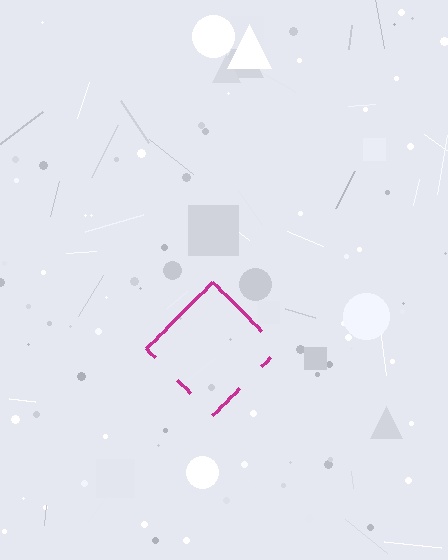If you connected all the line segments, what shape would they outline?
They would outline a diamond.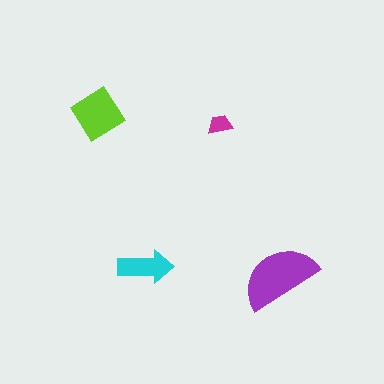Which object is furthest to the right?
The purple semicircle is rightmost.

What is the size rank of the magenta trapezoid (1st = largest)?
4th.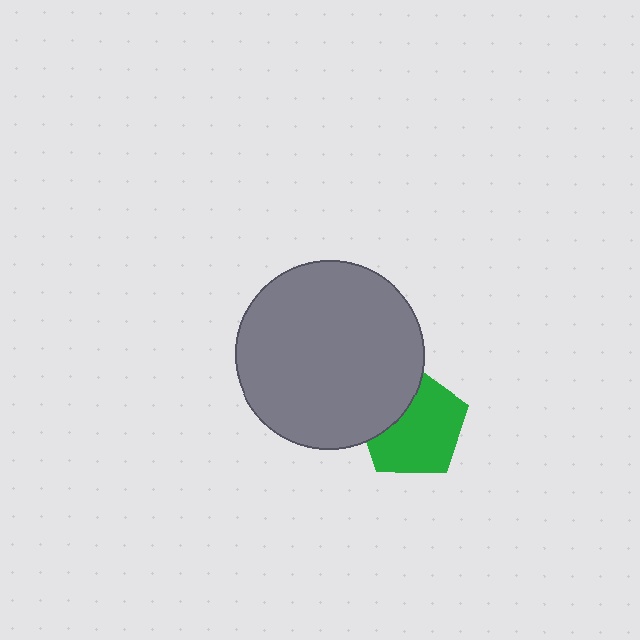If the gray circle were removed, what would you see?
You would see the complete green pentagon.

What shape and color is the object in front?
The object in front is a gray circle.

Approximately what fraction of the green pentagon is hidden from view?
Roughly 31% of the green pentagon is hidden behind the gray circle.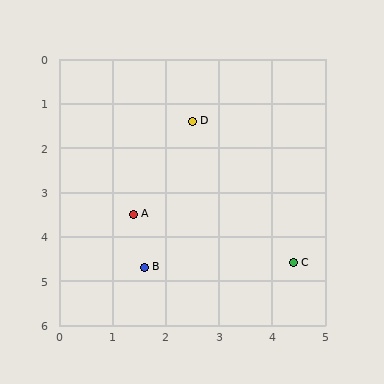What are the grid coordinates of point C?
Point C is at approximately (4.4, 4.6).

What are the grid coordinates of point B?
Point B is at approximately (1.6, 4.7).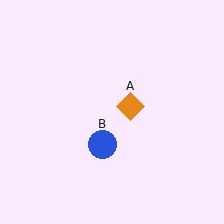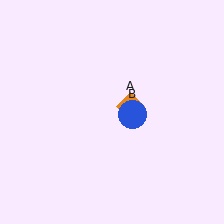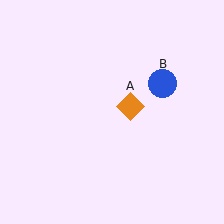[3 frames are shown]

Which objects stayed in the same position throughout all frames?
Orange diamond (object A) remained stationary.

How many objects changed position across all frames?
1 object changed position: blue circle (object B).